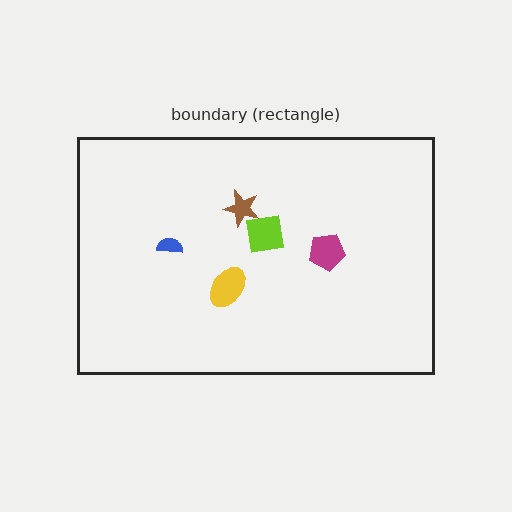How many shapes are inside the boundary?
5 inside, 0 outside.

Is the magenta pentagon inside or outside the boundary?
Inside.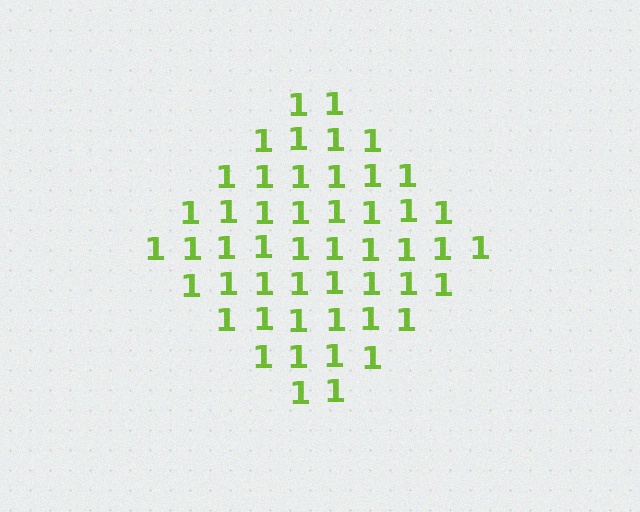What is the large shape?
The large shape is a diamond.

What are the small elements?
The small elements are digit 1's.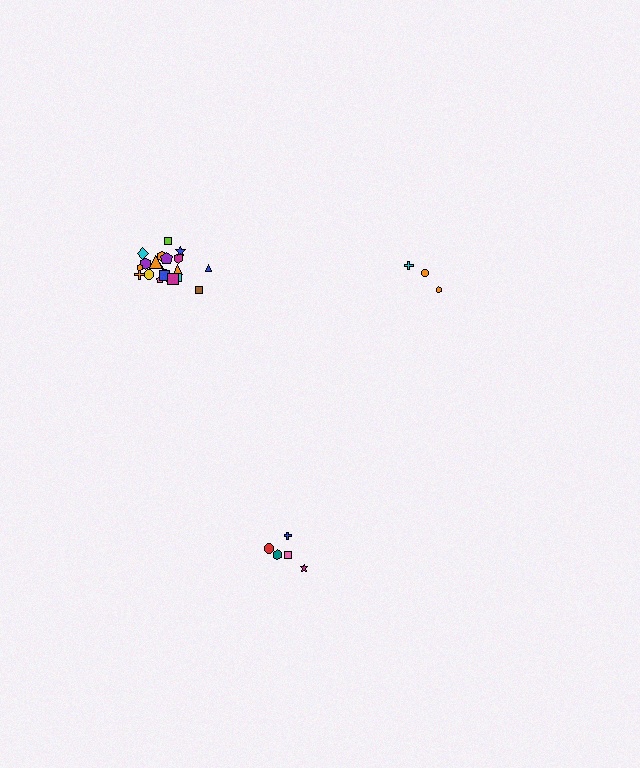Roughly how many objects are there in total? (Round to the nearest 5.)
Roughly 30 objects in total.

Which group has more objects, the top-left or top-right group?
The top-left group.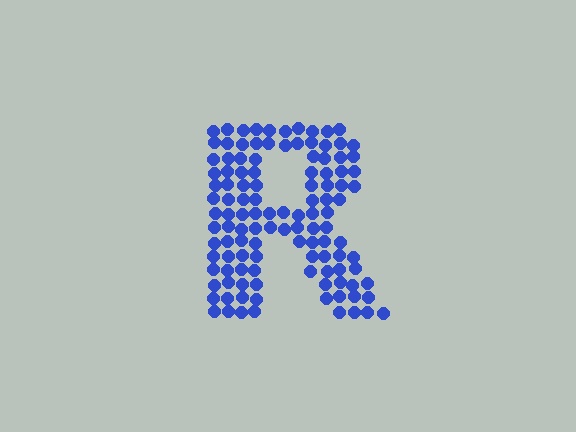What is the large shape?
The large shape is the letter R.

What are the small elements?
The small elements are circles.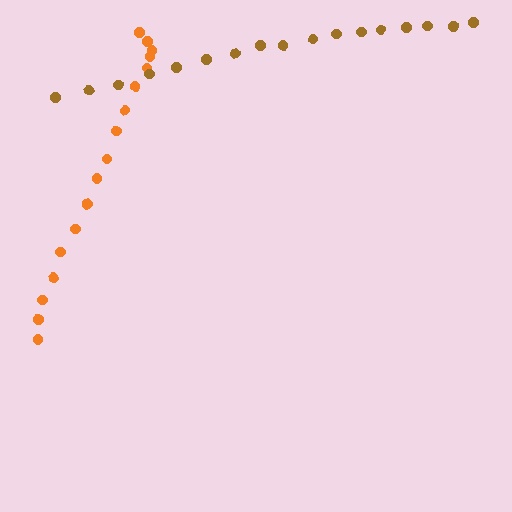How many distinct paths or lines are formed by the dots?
There are 2 distinct paths.